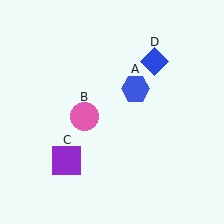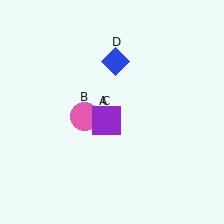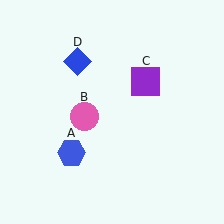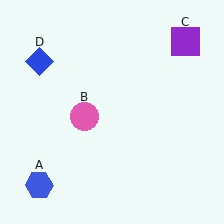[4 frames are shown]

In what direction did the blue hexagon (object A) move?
The blue hexagon (object A) moved down and to the left.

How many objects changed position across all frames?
3 objects changed position: blue hexagon (object A), purple square (object C), blue diamond (object D).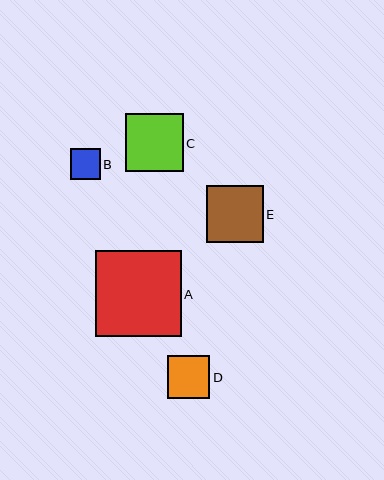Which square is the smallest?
Square B is the smallest with a size of approximately 30 pixels.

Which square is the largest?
Square A is the largest with a size of approximately 86 pixels.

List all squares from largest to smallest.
From largest to smallest: A, C, E, D, B.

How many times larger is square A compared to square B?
Square A is approximately 2.8 times the size of square B.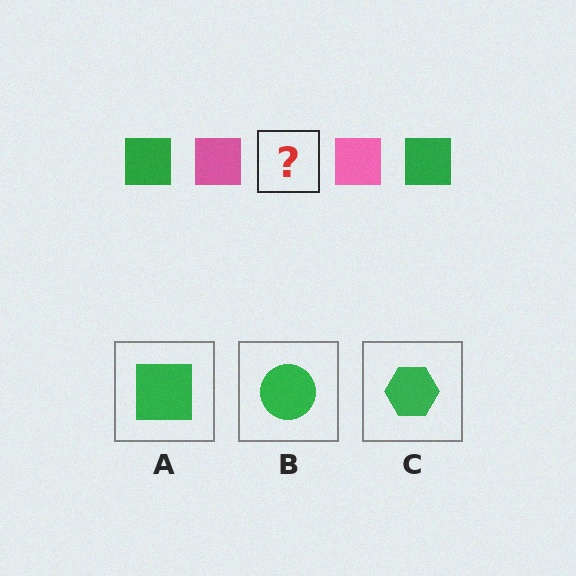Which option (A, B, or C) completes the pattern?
A.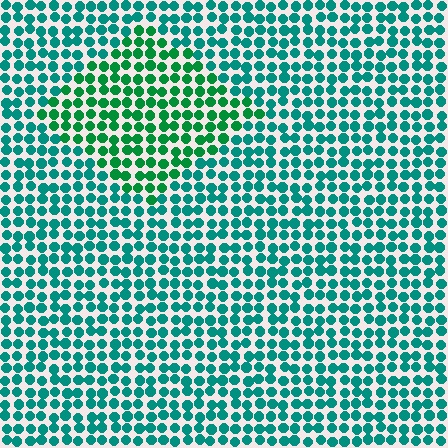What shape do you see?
I see a diamond.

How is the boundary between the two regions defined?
The boundary is defined purely by a slight shift in hue (about 31 degrees). Spacing, size, and orientation are identical on both sides.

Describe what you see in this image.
The image is filled with small teal elements in a uniform arrangement. A diamond-shaped region is visible where the elements are tinted to a slightly different hue, forming a subtle color boundary.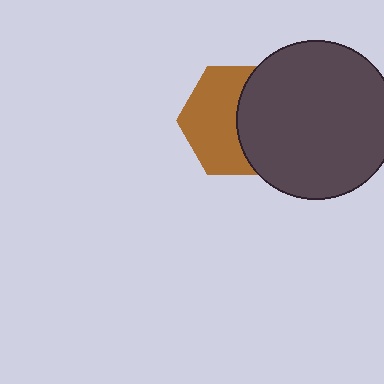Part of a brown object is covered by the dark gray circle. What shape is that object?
It is a hexagon.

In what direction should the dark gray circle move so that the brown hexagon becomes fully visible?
The dark gray circle should move right. That is the shortest direction to clear the overlap and leave the brown hexagon fully visible.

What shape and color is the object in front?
The object in front is a dark gray circle.